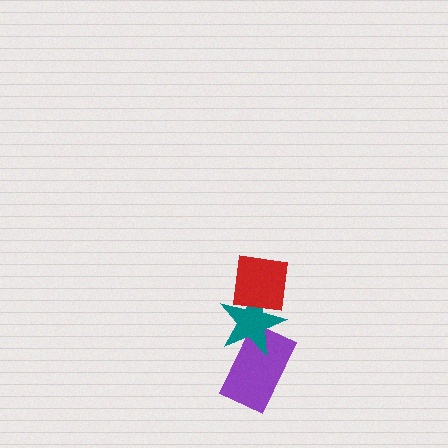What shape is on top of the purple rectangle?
The teal star is on top of the purple rectangle.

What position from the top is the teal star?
The teal star is 2nd from the top.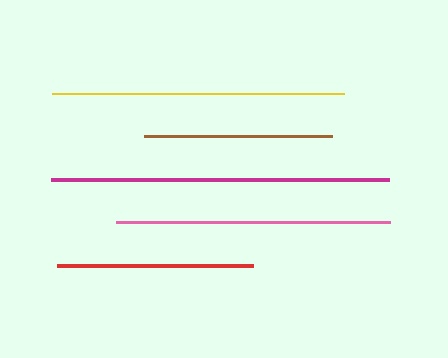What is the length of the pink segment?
The pink segment is approximately 274 pixels long.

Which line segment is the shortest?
The brown line is the shortest at approximately 189 pixels.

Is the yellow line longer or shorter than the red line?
The yellow line is longer than the red line.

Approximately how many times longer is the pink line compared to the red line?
The pink line is approximately 1.4 times the length of the red line.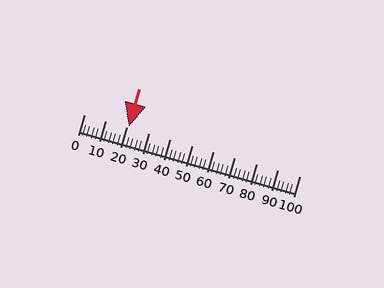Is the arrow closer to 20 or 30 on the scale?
The arrow is closer to 20.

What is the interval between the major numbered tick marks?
The major tick marks are spaced 10 units apart.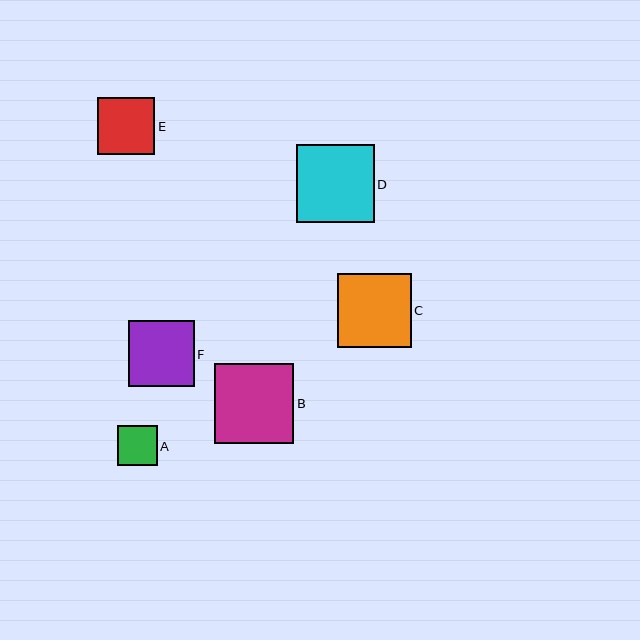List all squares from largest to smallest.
From largest to smallest: B, D, C, F, E, A.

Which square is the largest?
Square B is the largest with a size of approximately 80 pixels.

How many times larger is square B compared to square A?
Square B is approximately 2.0 times the size of square A.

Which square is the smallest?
Square A is the smallest with a size of approximately 40 pixels.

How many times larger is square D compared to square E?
Square D is approximately 1.4 times the size of square E.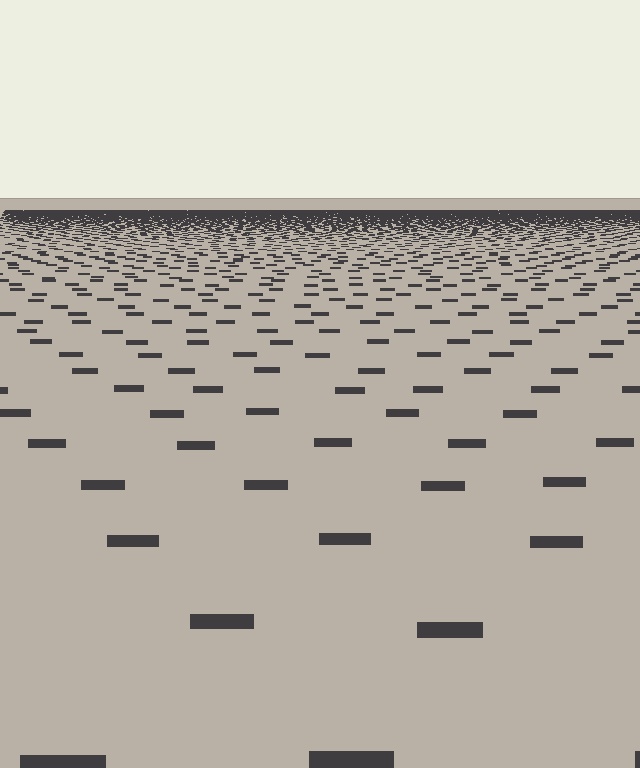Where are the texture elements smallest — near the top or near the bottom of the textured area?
Near the top.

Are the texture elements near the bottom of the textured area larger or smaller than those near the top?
Larger. Near the bottom, elements are closer to the viewer and appear at a bigger on-screen size.